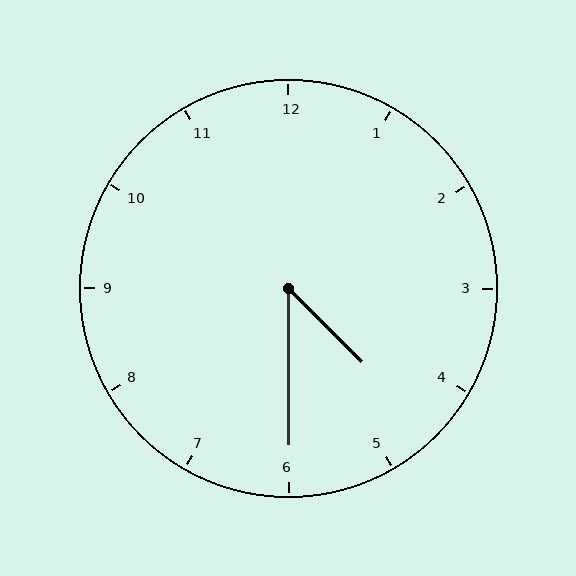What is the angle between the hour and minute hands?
Approximately 45 degrees.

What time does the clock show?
4:30.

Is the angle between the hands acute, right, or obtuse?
It is acute.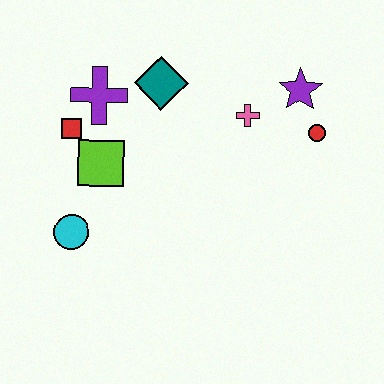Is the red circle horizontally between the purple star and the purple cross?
No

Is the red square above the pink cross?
No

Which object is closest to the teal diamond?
The purple cross is closest to the teal diamond.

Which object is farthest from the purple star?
The cyan circle is farthest from the purple star.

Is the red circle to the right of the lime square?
Yes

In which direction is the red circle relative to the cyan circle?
The red circle is to the right of the cyan circle.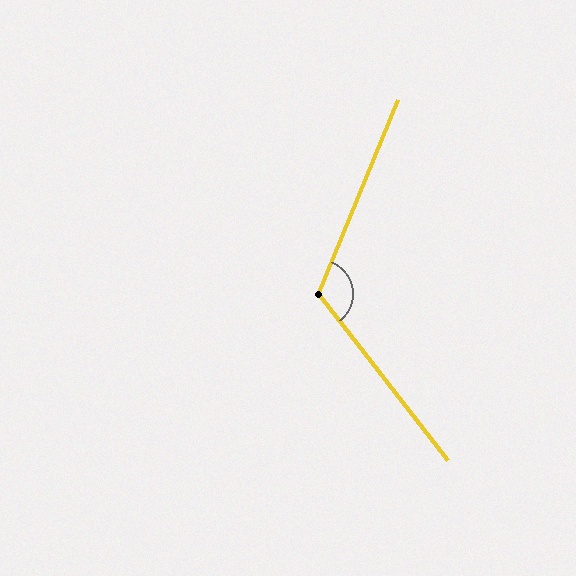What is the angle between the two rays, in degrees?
Approximately 120 degrees.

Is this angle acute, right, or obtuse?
It is obtuse.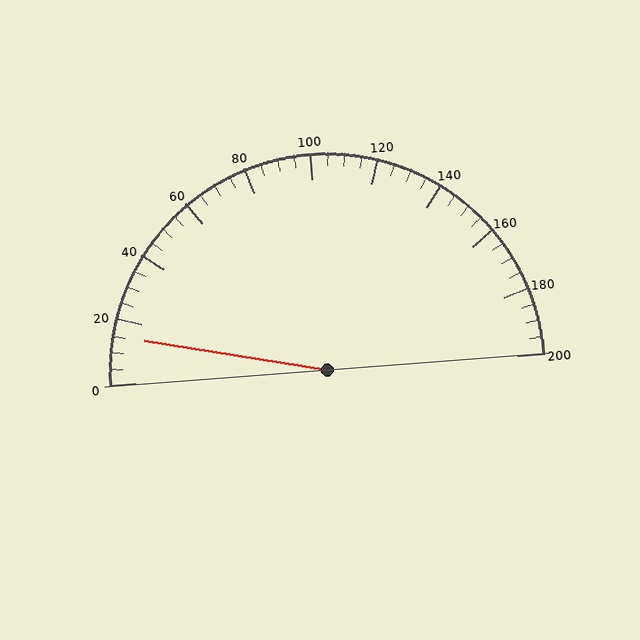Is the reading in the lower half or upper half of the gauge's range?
The reading is in the lower half of the range (0 to 200).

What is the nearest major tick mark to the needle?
The nearest major tick mark is 20.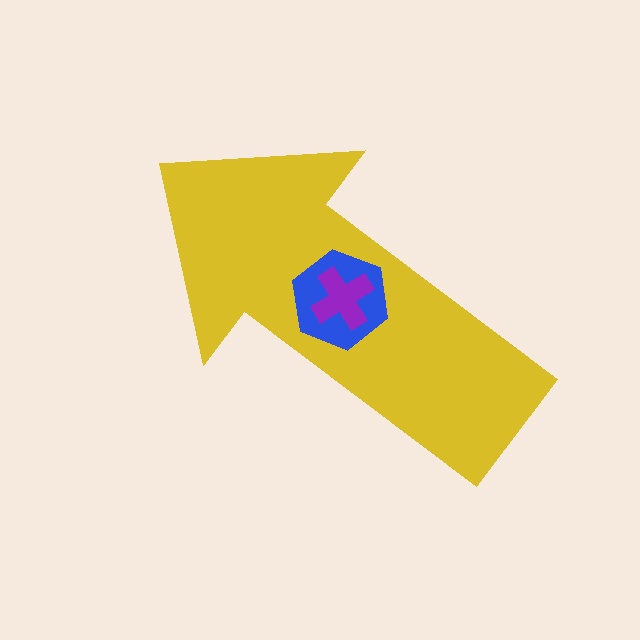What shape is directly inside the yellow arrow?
The blue hexagon.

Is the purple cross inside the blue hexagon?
Yes.